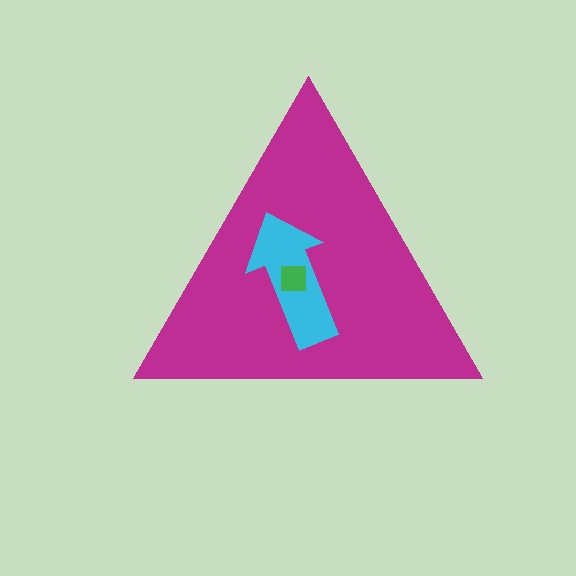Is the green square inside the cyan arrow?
Yes.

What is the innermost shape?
The green square.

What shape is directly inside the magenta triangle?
The cyan arrow.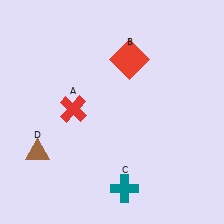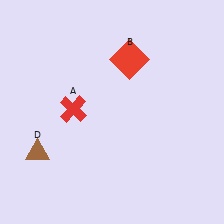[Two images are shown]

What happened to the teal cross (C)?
The teal cross (C) was removed in Image 2. It was in the bottom-right area of Image 1.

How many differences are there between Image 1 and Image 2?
There is 1 difference between the two images.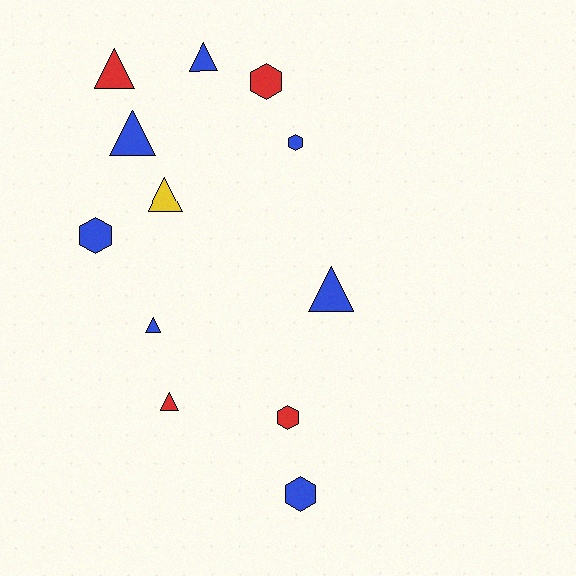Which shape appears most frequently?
Triangle, with 7 objects.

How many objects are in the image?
There are 12 objects.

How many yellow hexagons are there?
There are no yellow hexagons.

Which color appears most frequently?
Blue, with 7 objects.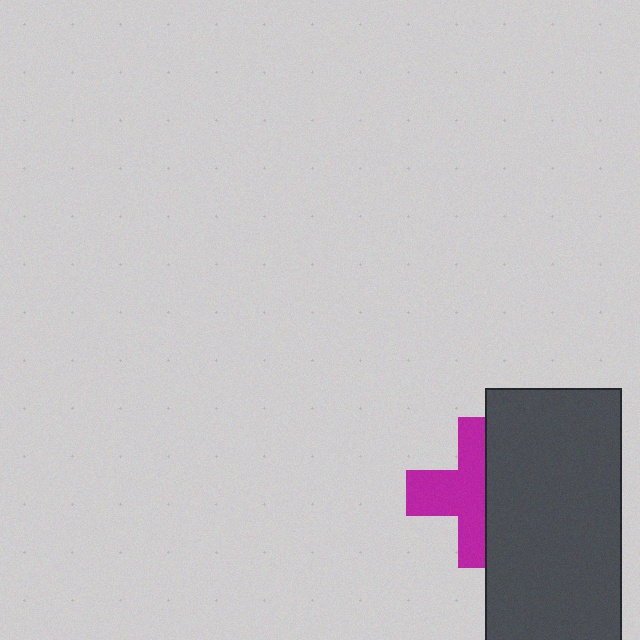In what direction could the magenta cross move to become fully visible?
The magenta cross could move left. That would shift it out from behind the dark gray rectangle entirely.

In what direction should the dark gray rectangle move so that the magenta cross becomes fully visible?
The dark gray rectangle should move right. That is the shortest direction to clear the overlap and leave the magenta cross fully visible.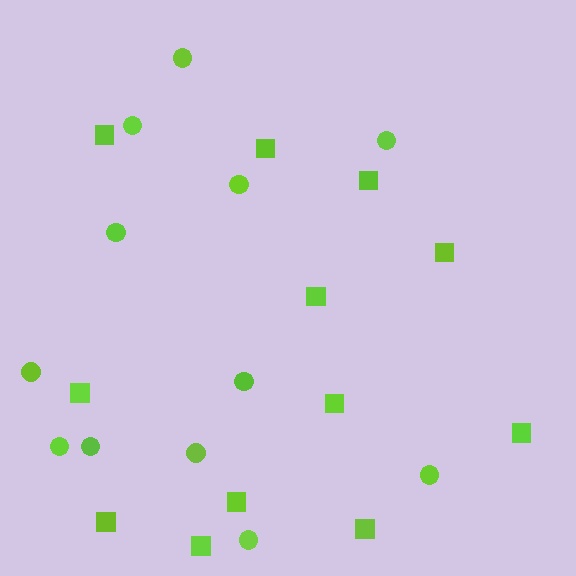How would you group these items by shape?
There are 2 groups: one group of squares (12) and one group of circles (12).